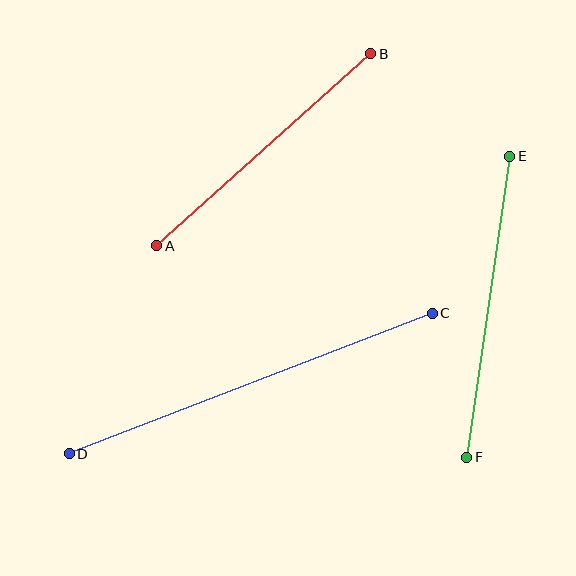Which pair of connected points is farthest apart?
Points C and D are farthest apart.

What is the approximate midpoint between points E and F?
The midpoint is at approximately (488, 307) pixels.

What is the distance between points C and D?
The distance is approximately 390 pixels.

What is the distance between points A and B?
The distance is approximately 287 pixels.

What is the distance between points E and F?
The distance is approximately 304 pixels.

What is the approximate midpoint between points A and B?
The midpoint is at approximately (264, 150) pixels.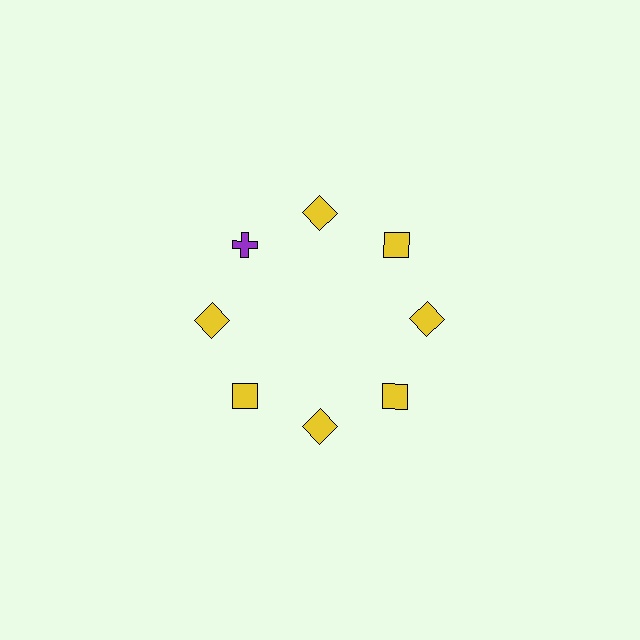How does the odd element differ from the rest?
It differs in both color (purple instead of yellow) and shape (cross instead of square).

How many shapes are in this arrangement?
There are 8 shapes arranged in a ring pattern.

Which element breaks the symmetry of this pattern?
The purple cross at roughly the 10 o'clock position breaks the symmetry. All other shapes are yellow squares.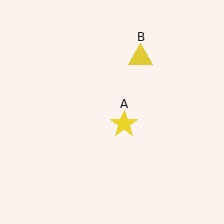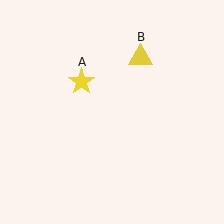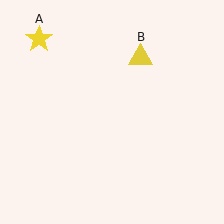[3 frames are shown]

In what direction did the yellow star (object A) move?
The yellow star (object A) moved up and to the left.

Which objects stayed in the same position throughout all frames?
Yellow triangle (object B) remained stationary.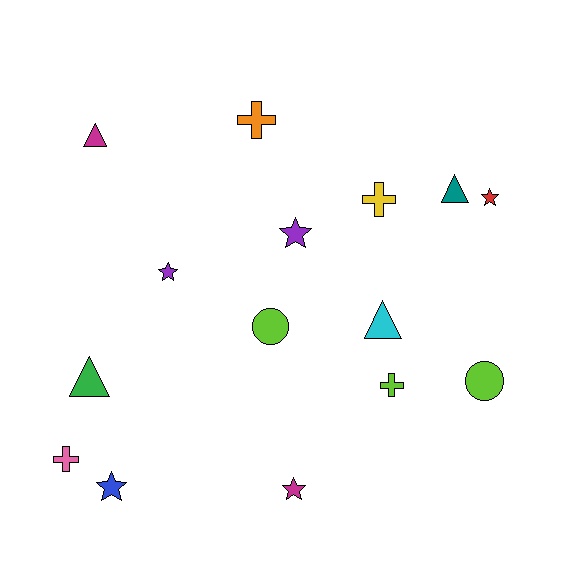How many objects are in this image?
There are 15 objects.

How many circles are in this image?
There are 2 circles.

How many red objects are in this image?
There is 1 red object.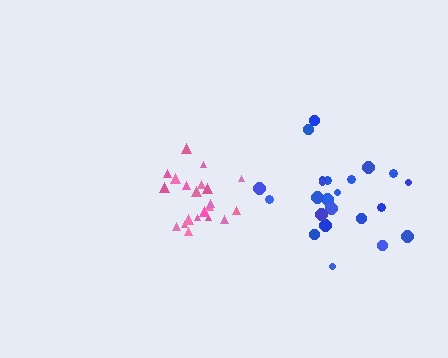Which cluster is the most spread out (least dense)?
Blue.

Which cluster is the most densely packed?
Pink.